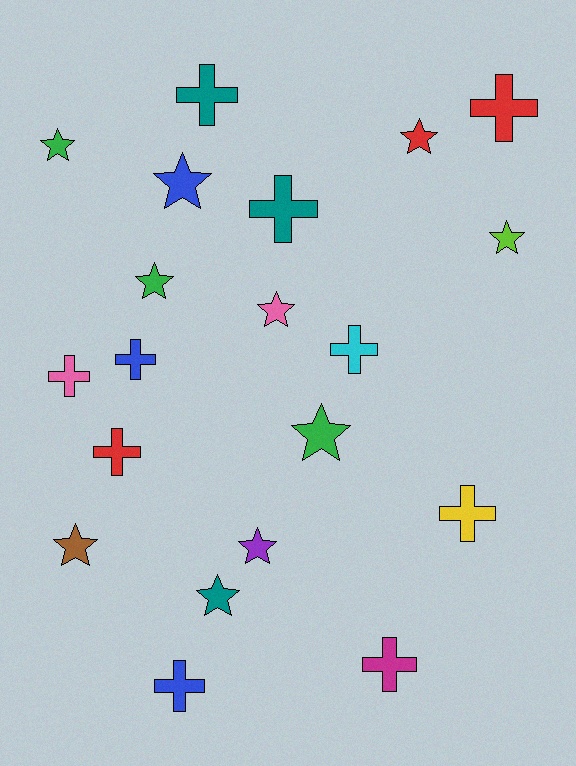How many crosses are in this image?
There are 10 crosses.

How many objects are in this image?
There are 20 objects.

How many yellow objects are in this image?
There is 1 yellow object.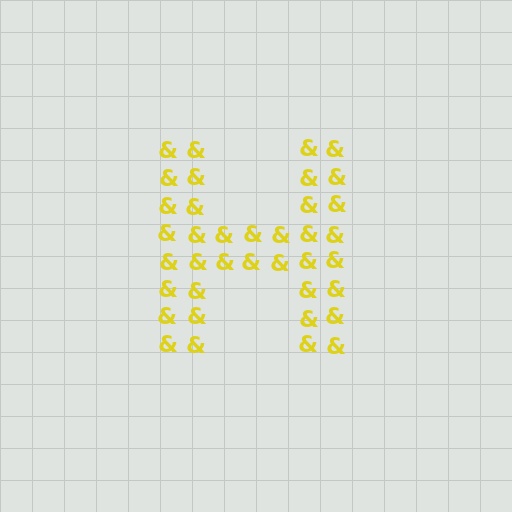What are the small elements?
The small elements are ampersands.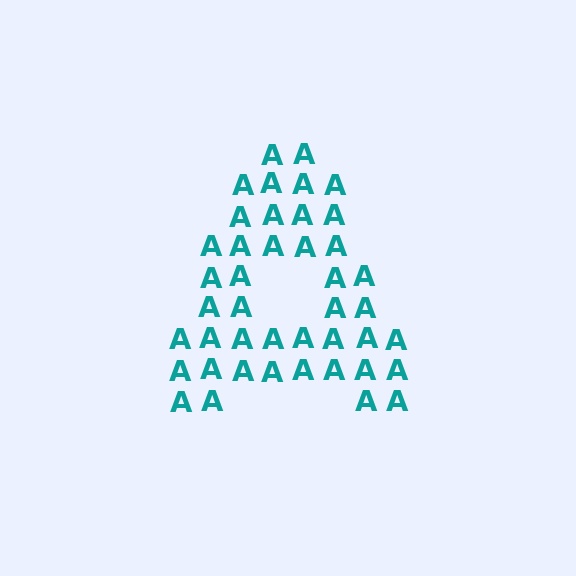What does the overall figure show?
The overall figure shows the letter A.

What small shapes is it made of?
It is made of small letter A's.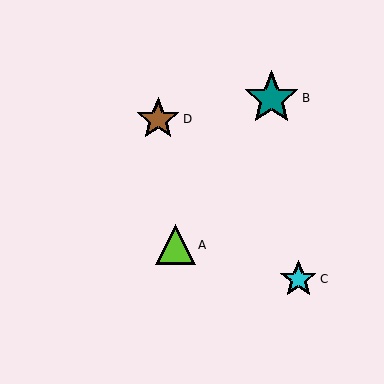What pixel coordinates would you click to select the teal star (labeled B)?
Click at (272, 98) to select the teal star B.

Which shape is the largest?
The teal star (labeled B) is the largest.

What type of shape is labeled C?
Shape C is a cyan star.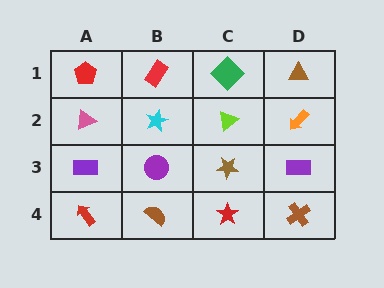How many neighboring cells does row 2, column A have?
3.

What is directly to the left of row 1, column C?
A red rectangle.